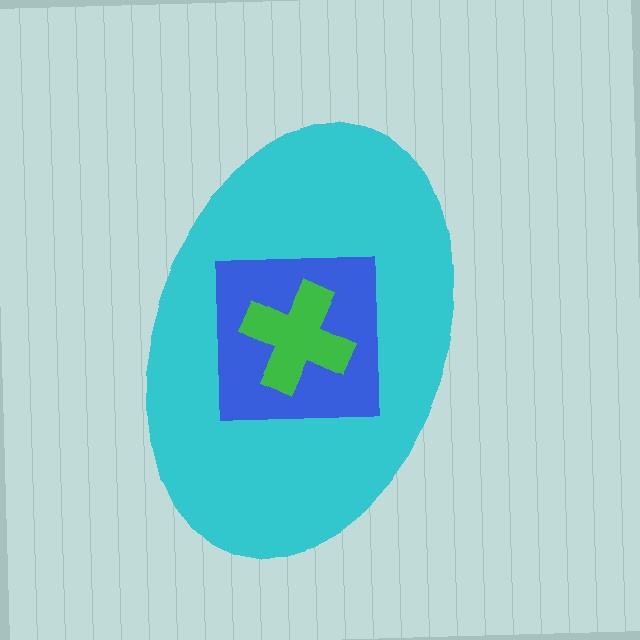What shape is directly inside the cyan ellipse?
The blue square.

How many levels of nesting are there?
3.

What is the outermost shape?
The cyan ellipse.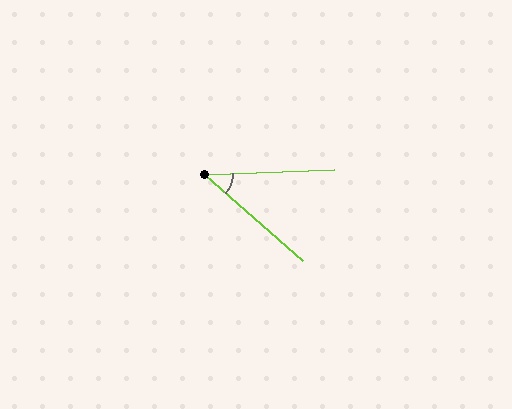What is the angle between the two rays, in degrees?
Approximately 44 degrees.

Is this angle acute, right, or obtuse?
It is acute.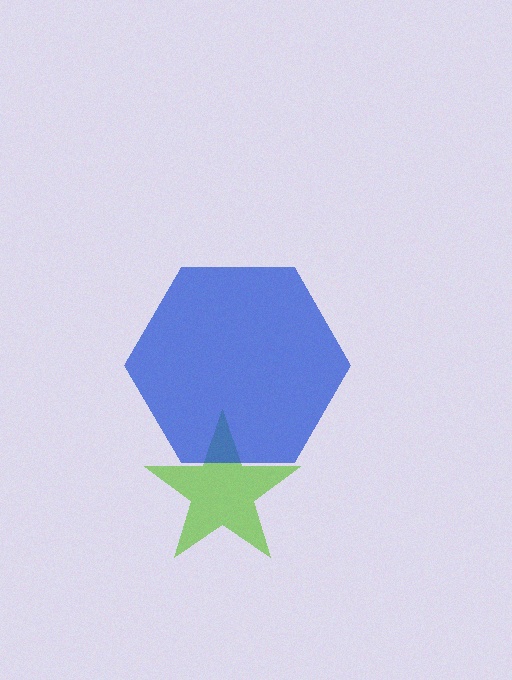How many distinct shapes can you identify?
There are 2 distinct shapes: a lime star, a blue hexagon.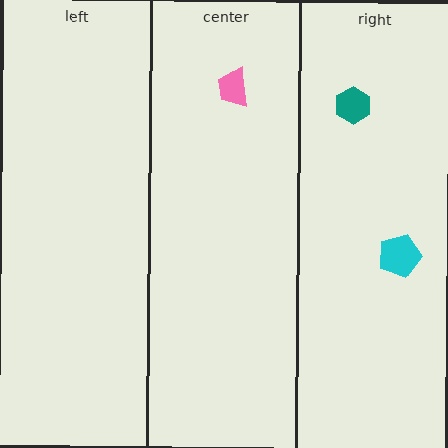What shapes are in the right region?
The teal hexagon, the cyan pentagon.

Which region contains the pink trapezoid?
The center region.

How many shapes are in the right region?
2.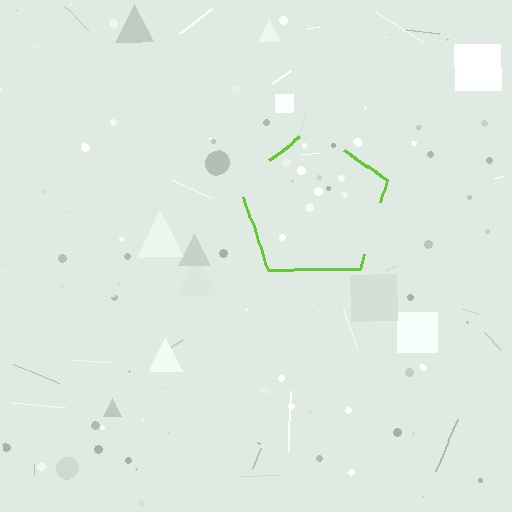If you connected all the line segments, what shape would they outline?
They would outline a pentagon.